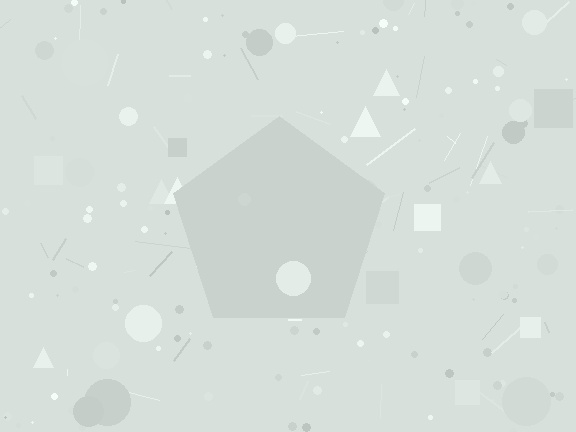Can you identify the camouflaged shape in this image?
The camouflaged shape is a pentagon.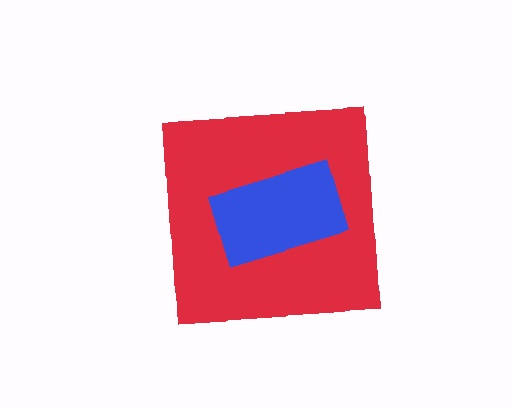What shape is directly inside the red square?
The blue rectangle.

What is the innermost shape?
The blue rectangle.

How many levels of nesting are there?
2.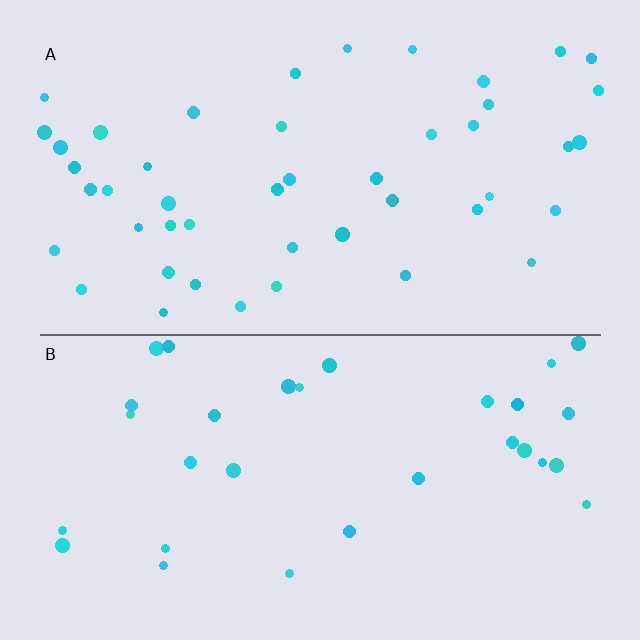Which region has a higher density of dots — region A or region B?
A (the top).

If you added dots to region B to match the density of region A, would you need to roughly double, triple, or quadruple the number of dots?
Approximately double.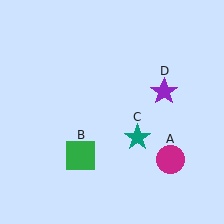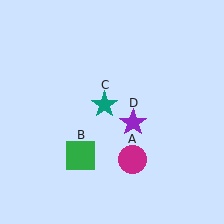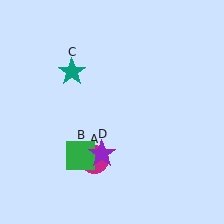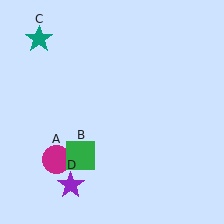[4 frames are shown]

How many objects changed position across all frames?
3 objects changed position: magenta circle (object A), teal star (object C), purple star (object D).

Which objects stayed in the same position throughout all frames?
Green square (object B) remained stationary.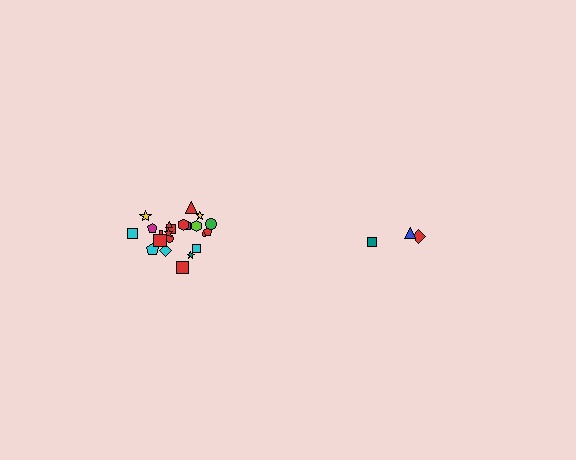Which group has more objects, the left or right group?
The left group.